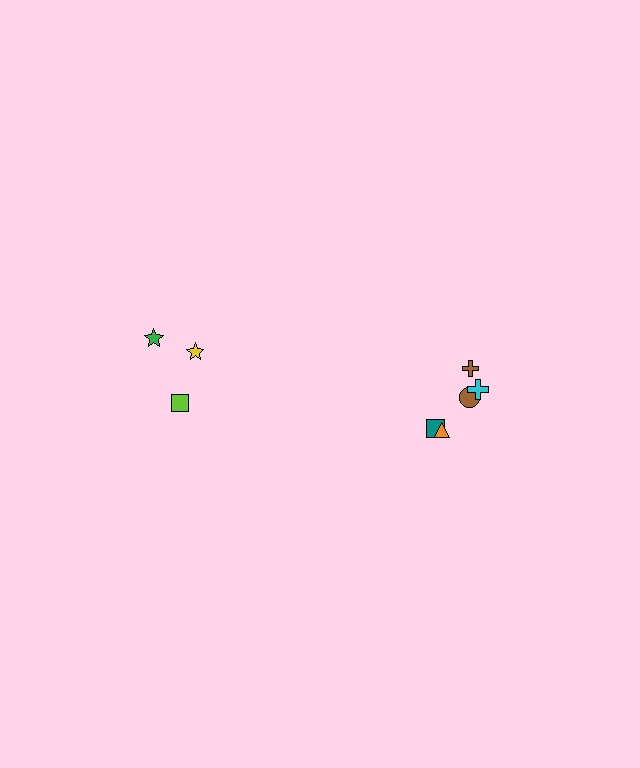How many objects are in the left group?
There are 3 objects.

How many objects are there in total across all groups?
There are 8 objects.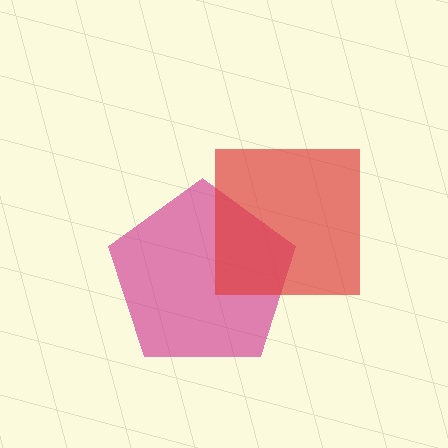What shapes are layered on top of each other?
The layered shapes are: a magenta pentagon, a red square.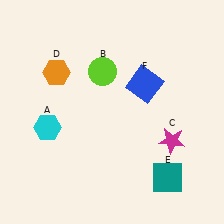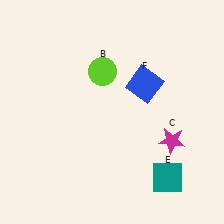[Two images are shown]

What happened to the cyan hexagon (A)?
The cyan hexagon (A) was removed in Image 2. It was in the bottom-left area of Image 1.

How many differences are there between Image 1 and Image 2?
There are 2 differences between the two images.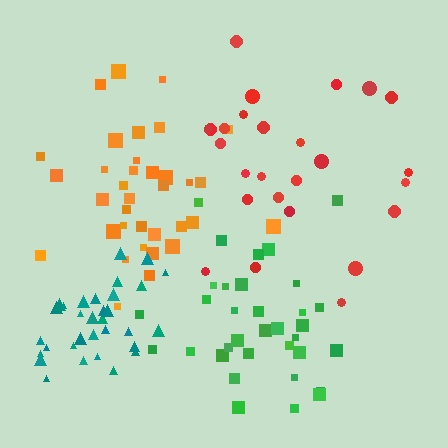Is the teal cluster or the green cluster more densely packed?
Teal.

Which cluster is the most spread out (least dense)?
Red.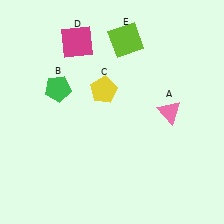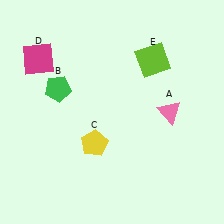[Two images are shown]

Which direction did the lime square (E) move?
The lime square (E) moved right.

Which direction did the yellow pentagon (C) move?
The yellow pentagon (C) moved down.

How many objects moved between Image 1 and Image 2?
3 objects moved between the two images.